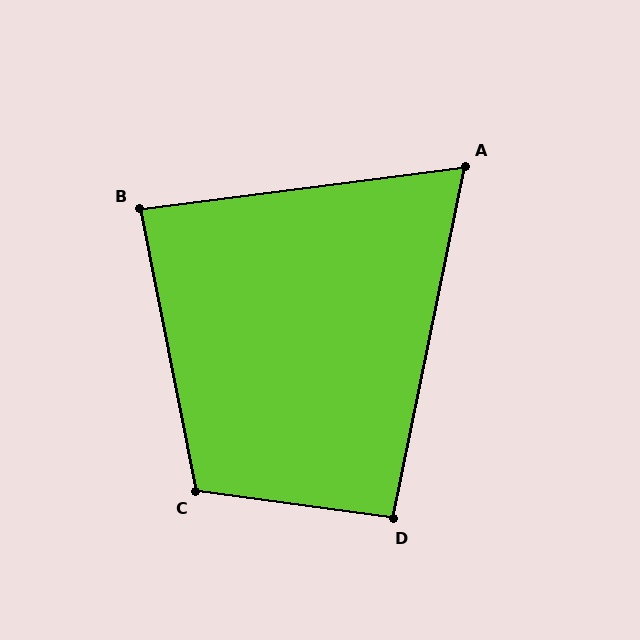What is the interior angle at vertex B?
Approximately 86 degrees (approximately right).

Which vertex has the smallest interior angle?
A, at approximately 71 degrees.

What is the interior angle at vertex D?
Approximately 94 degrees (approximately right).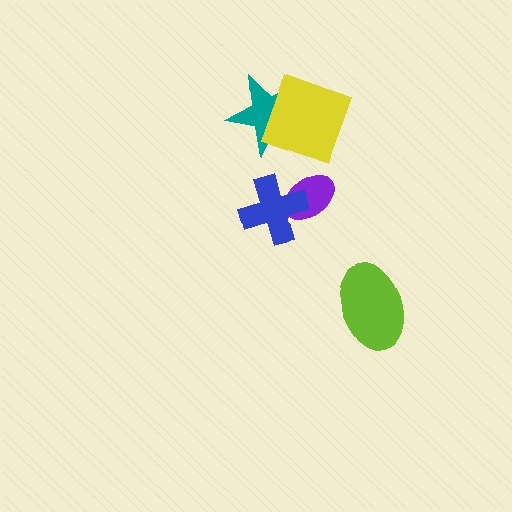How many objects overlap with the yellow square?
1 object overlaps with the yellow square.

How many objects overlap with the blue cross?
1 object overlaps with the blue cross.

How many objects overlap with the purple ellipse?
1 object overlaps with the purple ellipse.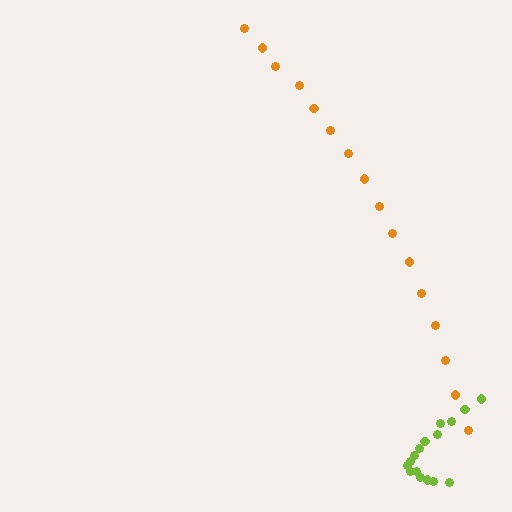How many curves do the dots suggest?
There are 2 distinct paths.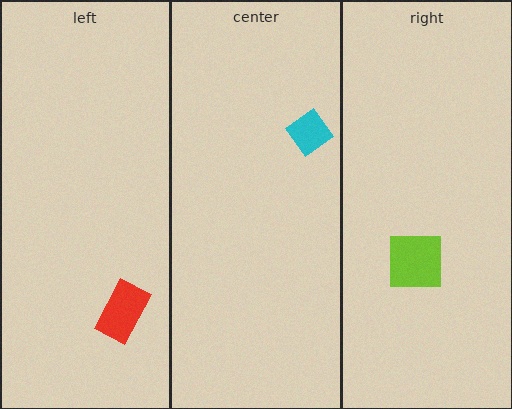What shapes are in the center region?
The cyan diamond.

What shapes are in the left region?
The red rectangle.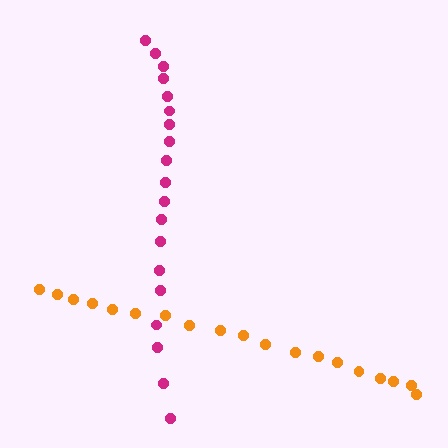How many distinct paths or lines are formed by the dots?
There are 2 distinct paths.